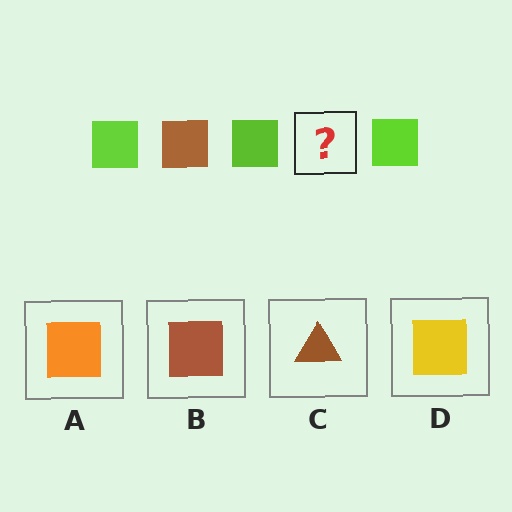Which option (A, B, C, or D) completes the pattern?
B.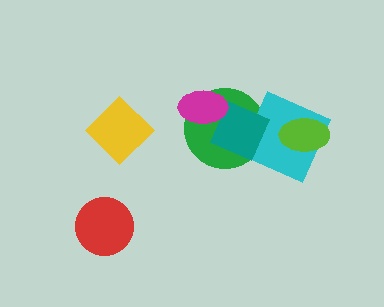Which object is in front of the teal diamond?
The magenta ellipse is in front of the teal diamond.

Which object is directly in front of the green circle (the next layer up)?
The cyan square is directly in front of the green circle.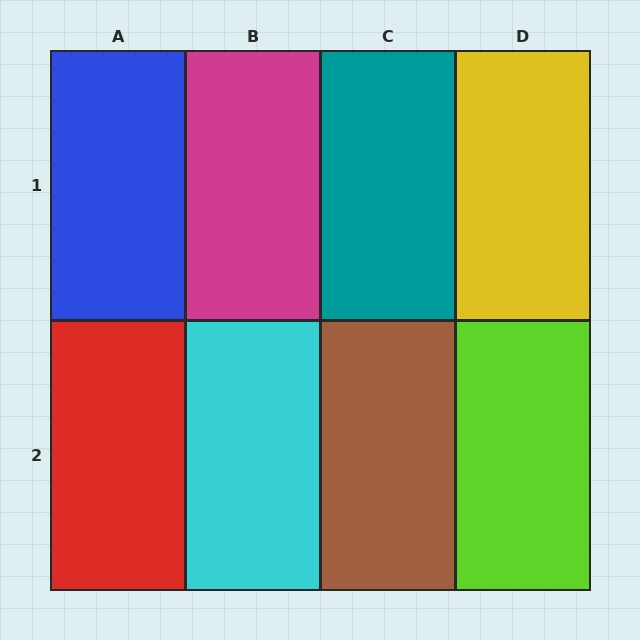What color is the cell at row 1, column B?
Magenta.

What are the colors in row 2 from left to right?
Red, cyan, brown, lime.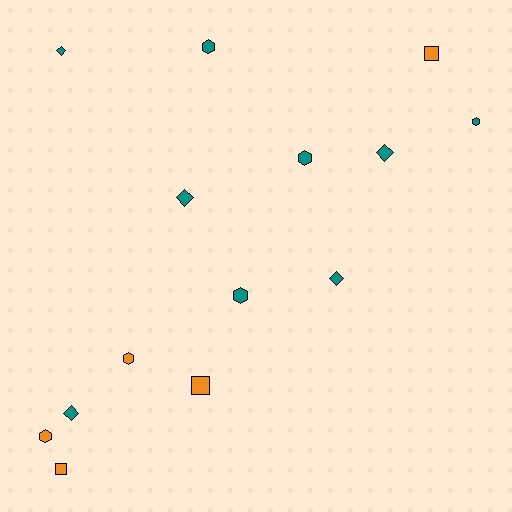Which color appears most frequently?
Teal, with 9 objects.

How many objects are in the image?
There are 14 objects.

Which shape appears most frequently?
Hexagon, with 6 objects.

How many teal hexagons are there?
There are 4 teal hexagons.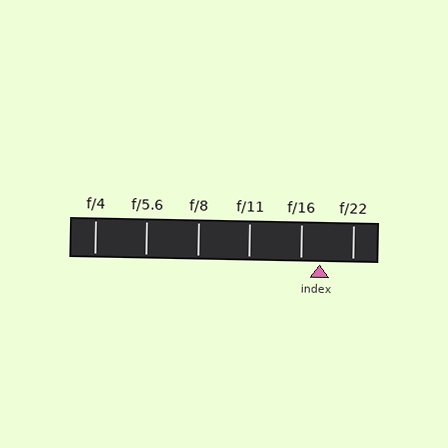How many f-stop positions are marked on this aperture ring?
There are 6 f-stop positions marked.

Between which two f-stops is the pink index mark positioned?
The index mark is between f/16 and f/22.